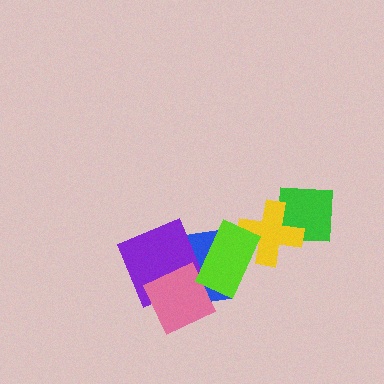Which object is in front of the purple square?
The pink square is in front of the purple square.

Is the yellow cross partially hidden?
Yes, it is partially covered by another shape.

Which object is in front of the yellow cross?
The lime rectangle is in front of the yellow cross.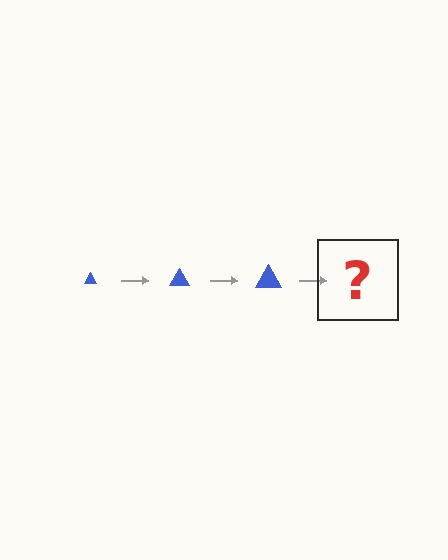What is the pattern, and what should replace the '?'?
The pattern is that the triangle gets progressively larger each step. The '?' should be a blue triangle, larger than the previous one.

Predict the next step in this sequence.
The next step is a blue triangle, larger than the previous one.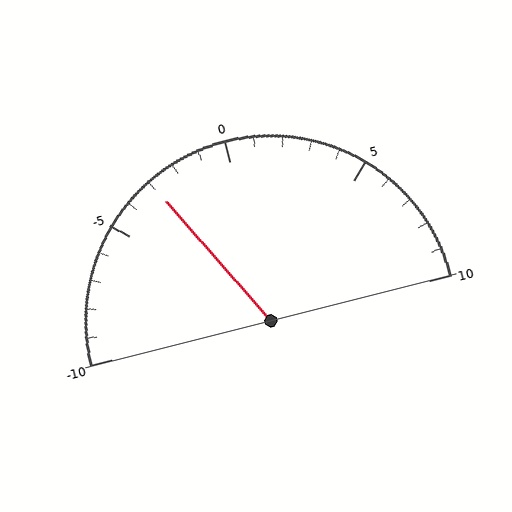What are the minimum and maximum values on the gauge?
The gauge ranges from -10 to 10.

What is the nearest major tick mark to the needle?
The nearest major tick mark is -5.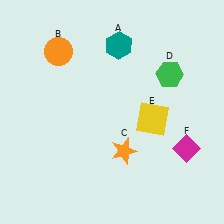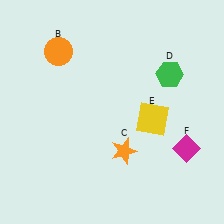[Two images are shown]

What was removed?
The teal hexagon (A) was removed in Image 2.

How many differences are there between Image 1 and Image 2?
There is 1 difference between the two images.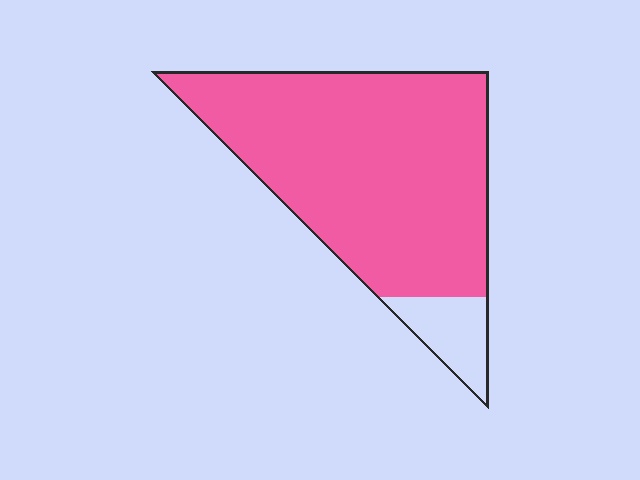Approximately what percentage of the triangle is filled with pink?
Approximately 90%.